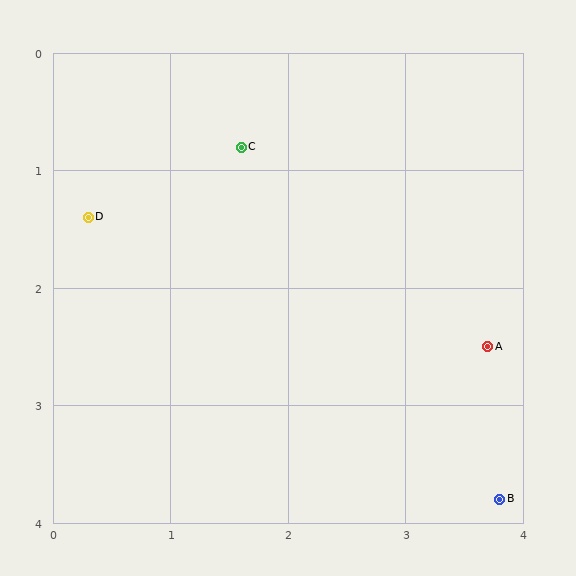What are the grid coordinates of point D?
Point D is at approximately (0.3, 1.4).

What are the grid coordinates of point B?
Point B is at approximately (3.8, 3.8).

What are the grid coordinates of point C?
Point C is at approximately (1.6, 0.8).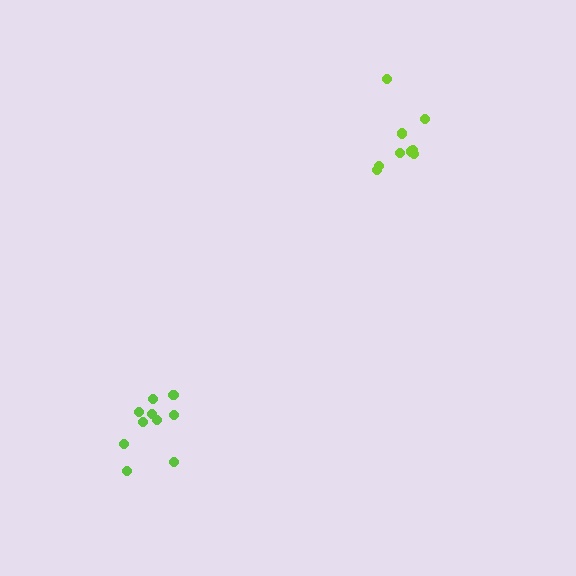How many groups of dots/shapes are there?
There are 2 groups.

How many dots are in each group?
Group 1: 10 dots, Group 2: 10 dots (20 total).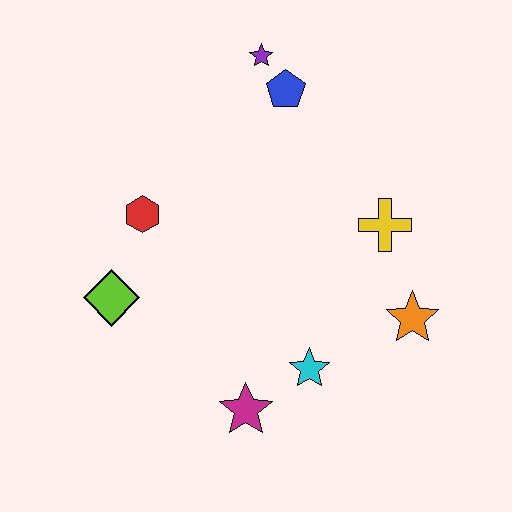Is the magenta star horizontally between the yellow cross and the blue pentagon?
No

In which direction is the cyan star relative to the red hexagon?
The cyan star is to the right of the red hexagon.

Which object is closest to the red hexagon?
The lime diamond is closest to the red hexagon.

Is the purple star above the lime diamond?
Yes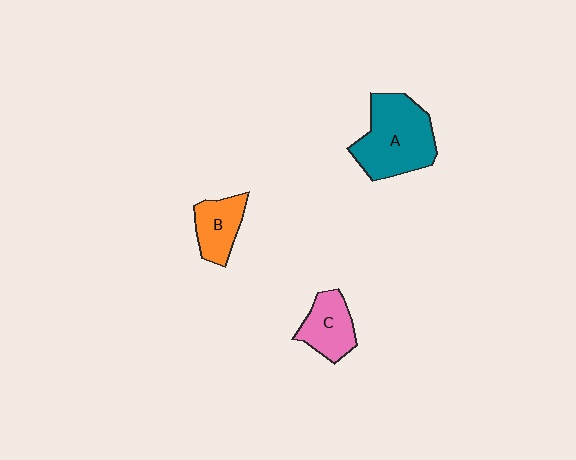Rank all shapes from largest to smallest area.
From largest to smallest: A (teal), C (pink), B (orange).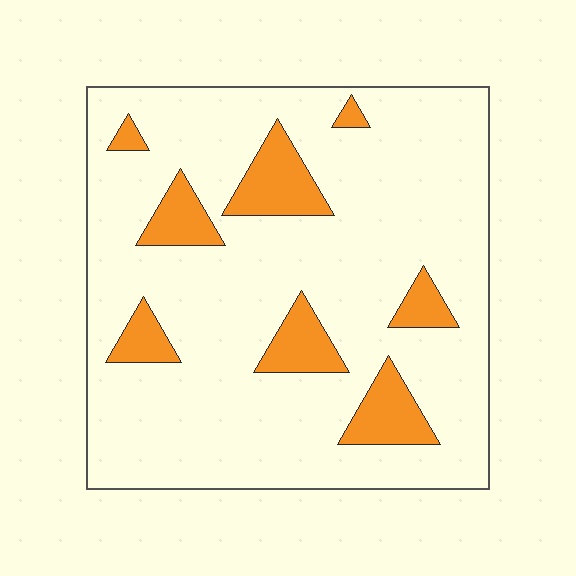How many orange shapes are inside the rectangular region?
8.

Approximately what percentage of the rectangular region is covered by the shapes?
Approximately 15%.